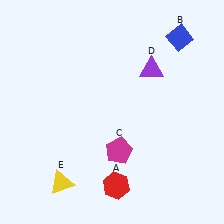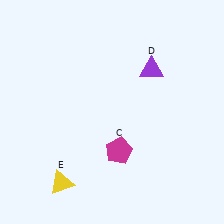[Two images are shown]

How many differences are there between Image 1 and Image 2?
There are 2 differences between the two images.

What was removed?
The red hexagon (A), the blue diamond (B) were removed in Image 2.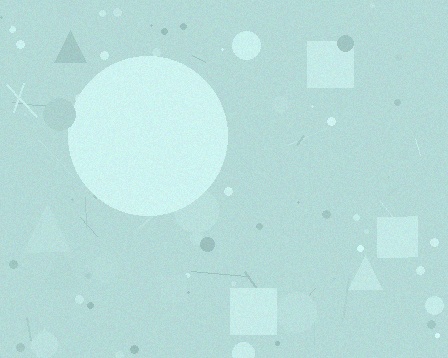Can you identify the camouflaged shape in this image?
The camouflaged shape is a circle.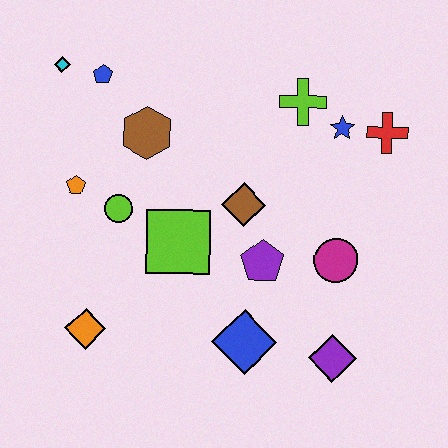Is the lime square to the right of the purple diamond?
No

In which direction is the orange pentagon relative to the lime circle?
The orange pentagon is to the left of the lime circle.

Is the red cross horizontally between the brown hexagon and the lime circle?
No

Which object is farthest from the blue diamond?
The cyan diamond is farthest from the blue diamond.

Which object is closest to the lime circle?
The orange pentagon is closest to the lime circle.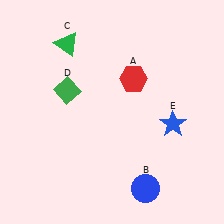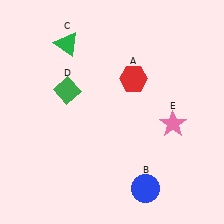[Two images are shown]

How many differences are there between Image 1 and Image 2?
There is 1 difference between the two images.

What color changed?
The star (E) changed from blue in Image 1 to pink in Image 2.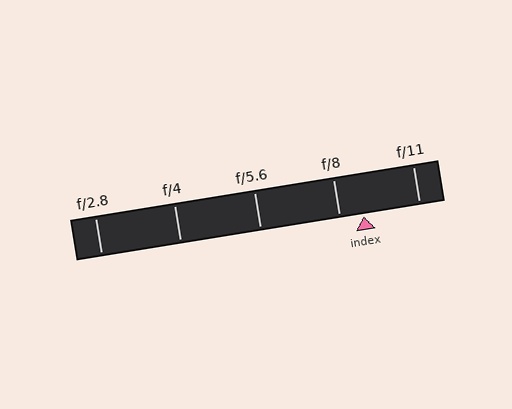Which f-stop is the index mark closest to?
The index mark is closest to f/8.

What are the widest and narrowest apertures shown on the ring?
The widest aperture shown is f/2.8 and the narrowest is f/11.